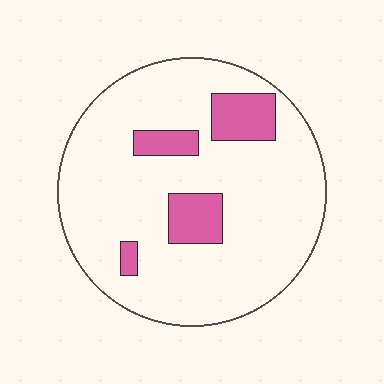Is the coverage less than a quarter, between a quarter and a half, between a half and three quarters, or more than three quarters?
Less than a quarter.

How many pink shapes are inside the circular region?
4.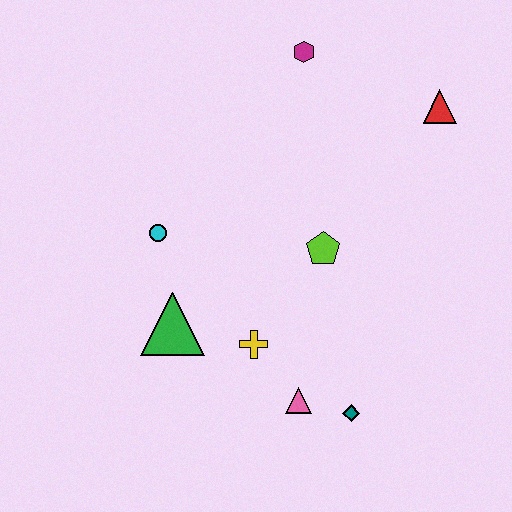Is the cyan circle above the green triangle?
Yes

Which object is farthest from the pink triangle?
The magenta hexagon is farthest from the pink triangle.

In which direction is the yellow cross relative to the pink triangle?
The yellow cross is above the pink triangle.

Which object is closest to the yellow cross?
The pink triangle is closest to the yellow cross.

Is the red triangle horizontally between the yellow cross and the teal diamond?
No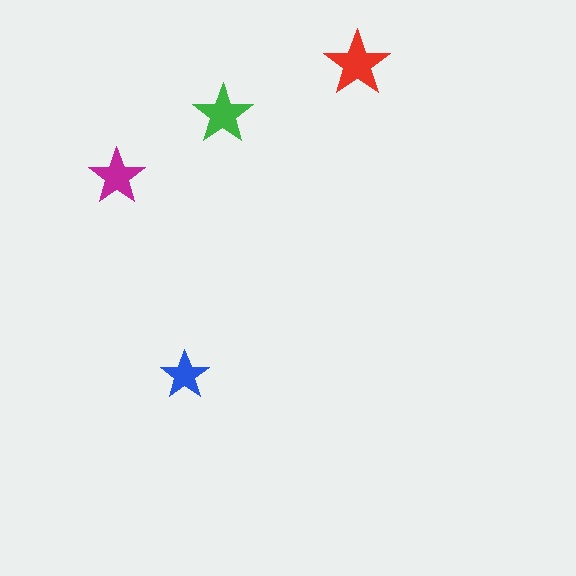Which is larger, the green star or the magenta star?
The green one.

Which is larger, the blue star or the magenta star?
The magenta one.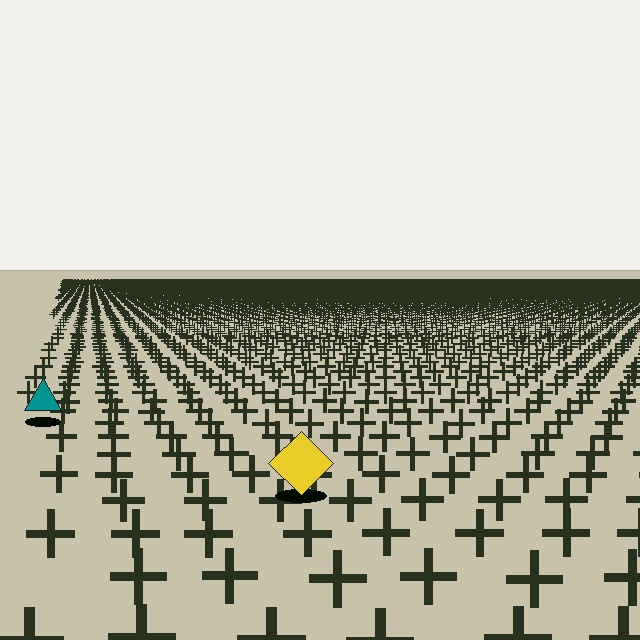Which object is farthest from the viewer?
The teal triangle is farthest from the viewer. It appears smaller and the ground texture around it is denser.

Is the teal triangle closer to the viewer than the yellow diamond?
No. The yellow diamond is closer — you can tell from the texture gradient: the ground texture is coarser near it.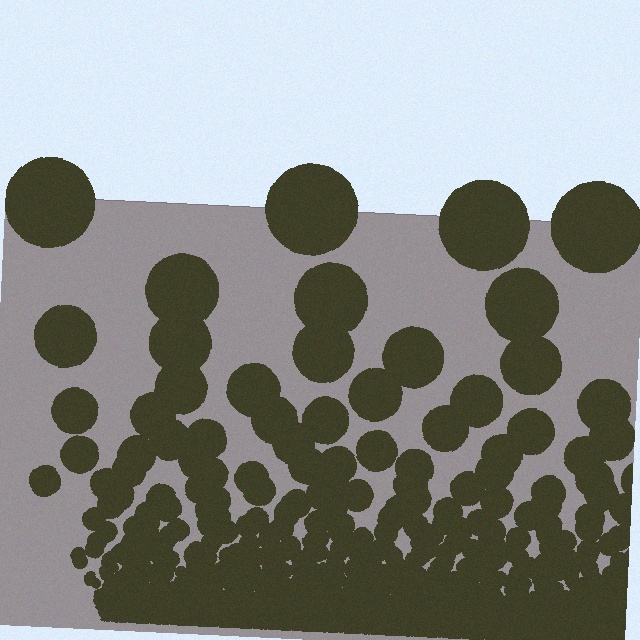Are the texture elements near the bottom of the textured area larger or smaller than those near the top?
Smaller. The gradient is inverted — elements near the bottom are smaller and denser.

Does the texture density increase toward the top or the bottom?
Density increases toward the bottom.